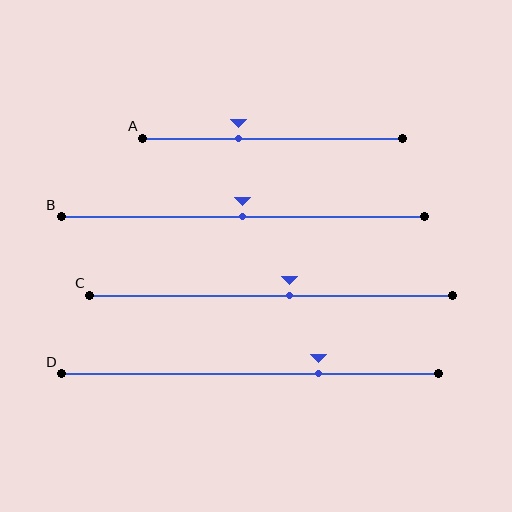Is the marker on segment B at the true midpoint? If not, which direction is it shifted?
Yes, the marker on segment B is at the true midpoint.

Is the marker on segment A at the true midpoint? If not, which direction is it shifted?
No, the marker on segment A is shifted to the left by about 13% of the segment length.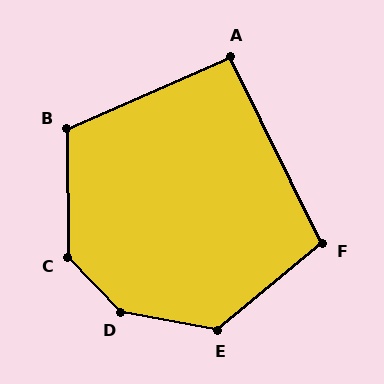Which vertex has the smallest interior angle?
A, at approximately 93 degrees.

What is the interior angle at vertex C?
Approximately 137 degrees (obtuse).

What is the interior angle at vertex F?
Approximately 103 degrees (obtuse).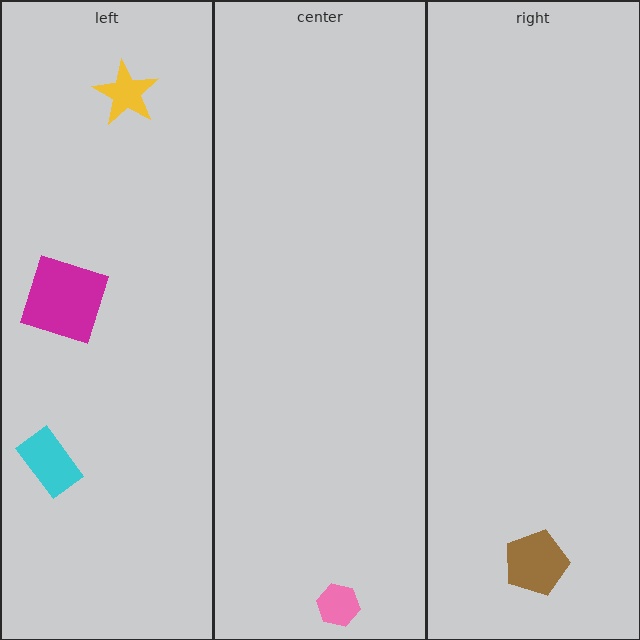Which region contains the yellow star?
The left region.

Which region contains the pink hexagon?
The center region.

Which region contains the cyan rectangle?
The left region.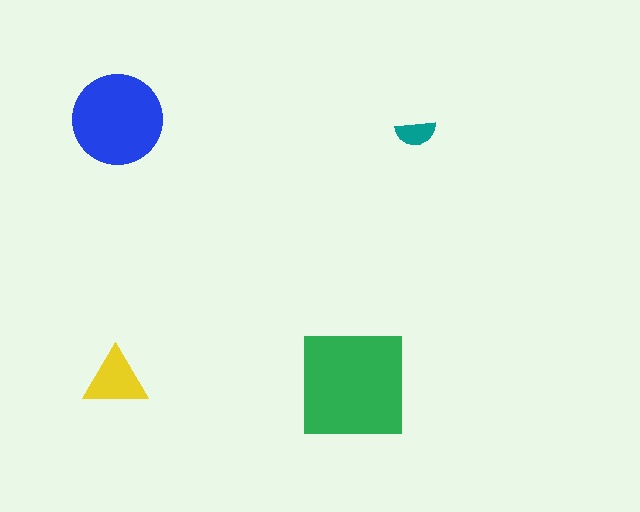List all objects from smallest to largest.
The teal semicircle, the yellow triangle, the blue circle, the green square.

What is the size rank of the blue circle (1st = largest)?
2nd.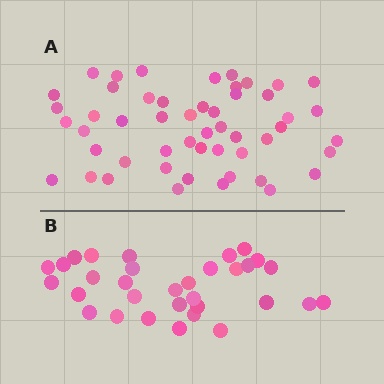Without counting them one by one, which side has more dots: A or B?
Region A (the top region) has more dots.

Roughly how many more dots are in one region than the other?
Region A has approximately 20 more dots than region B.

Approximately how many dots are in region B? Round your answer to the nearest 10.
About 30 dots. (The exact count is 32, which rounds to 30.)